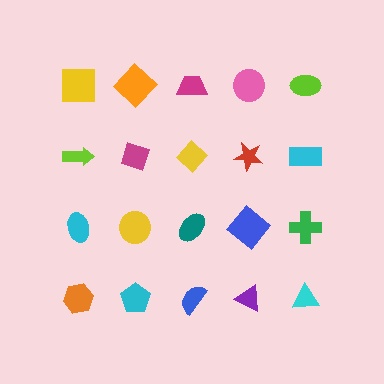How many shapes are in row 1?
5 shapes.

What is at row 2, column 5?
A cyan rectangle.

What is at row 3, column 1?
A cyan ellipse.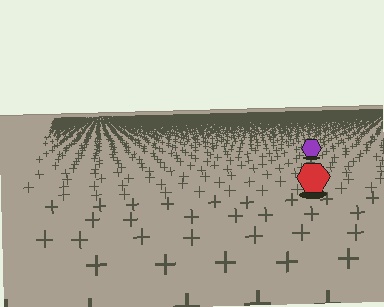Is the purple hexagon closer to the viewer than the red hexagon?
No. The red hexagon is closer — you can tell from the texture gradient: the ground texture is coarser near it.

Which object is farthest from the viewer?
The purple hexagon is farthest from the viewer. It appears smaller and the ground texture around it is denser.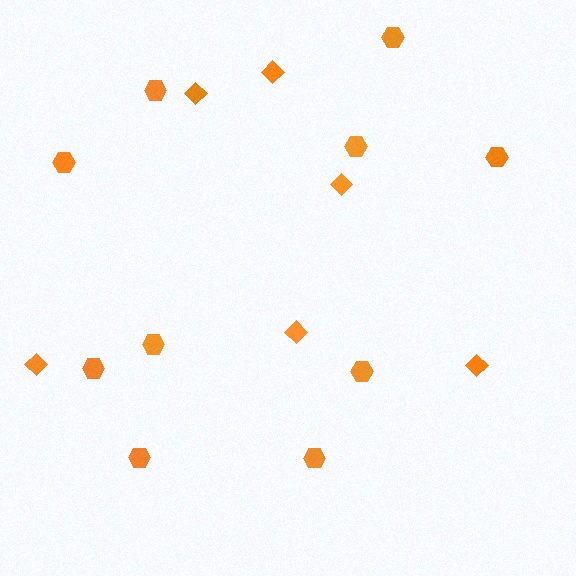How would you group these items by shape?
There are 2 groups: one group of hexagons (10) and one group of diamonds (6).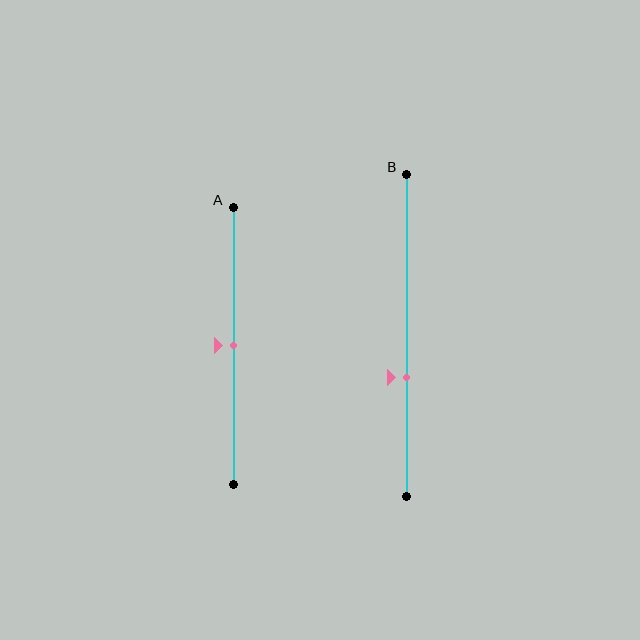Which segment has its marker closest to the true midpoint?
Segment A has its marker closest to the true midpoint.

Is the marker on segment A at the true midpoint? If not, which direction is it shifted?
Yes, the marker on segment A is at the true midpoint.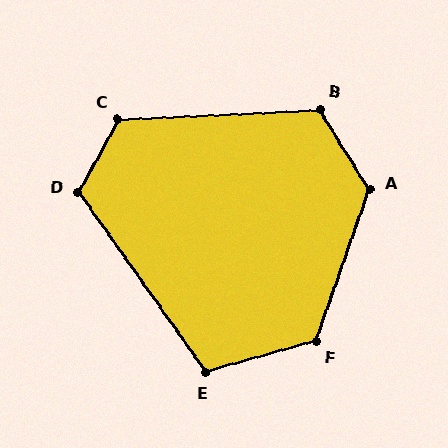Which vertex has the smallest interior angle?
E, at approximately 110 degrees.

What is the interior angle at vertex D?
Approximately 116 degrees (obtuse).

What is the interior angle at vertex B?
Approximately 119 degrees (obtuse).